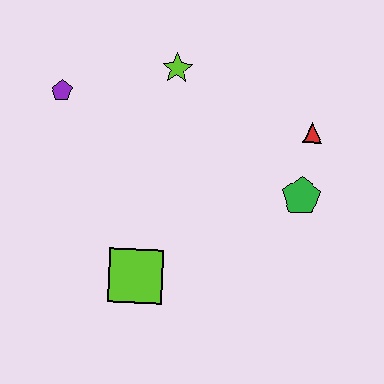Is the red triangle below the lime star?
Yes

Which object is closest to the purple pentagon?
The lime star is closest to the purple pentagon.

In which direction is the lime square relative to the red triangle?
The lime square is to the left of the red triangle.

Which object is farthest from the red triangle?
The purple pentagon is farthest from the red triangle.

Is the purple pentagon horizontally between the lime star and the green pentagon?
No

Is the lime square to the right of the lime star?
No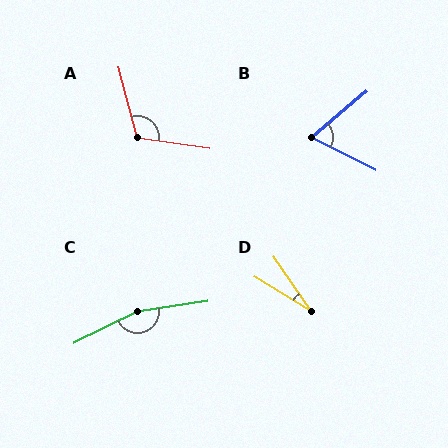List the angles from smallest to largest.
D (24°), B (66°), A (112°), C (162°).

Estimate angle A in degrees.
Approximately 112 degrees.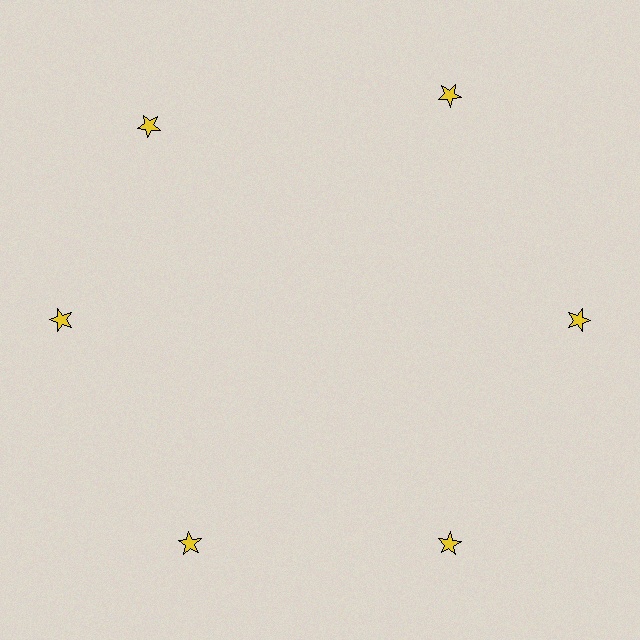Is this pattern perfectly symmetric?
No. The 6 yellow stars are arranged in a ring, but one element near the 11 o'clock position is rotated out of alignment along the ring, breaking the 6-fold rotational symmetry.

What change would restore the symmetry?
The symmetry would be restored by rotating it back into even spacing with its neighbors so that all 6 stars sit at equal angles and equal distance from the center.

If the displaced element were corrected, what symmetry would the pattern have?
It would have 6-fold rotational symmetry — the pattern would map onto itself every 60 degrees.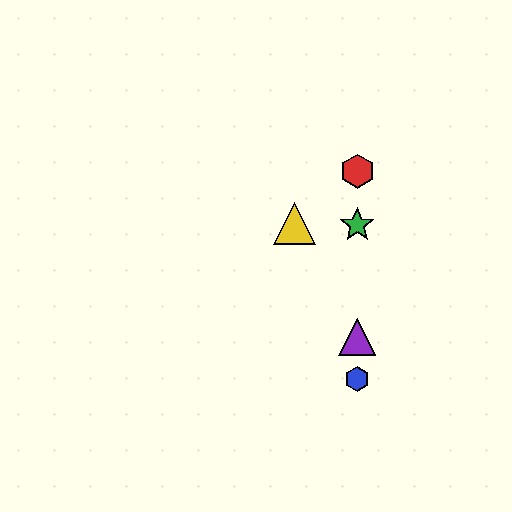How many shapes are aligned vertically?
4 shapes (the red hexagon, the blue hexagon, the green star, the purple triangle) are aligned vertically.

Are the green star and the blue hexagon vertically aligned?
Yes, both are at x≈357.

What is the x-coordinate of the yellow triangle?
The yellow triangle is at x≈295.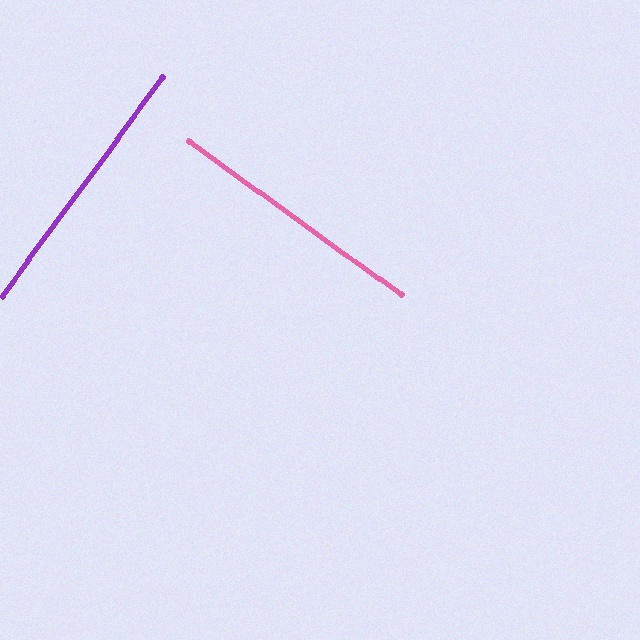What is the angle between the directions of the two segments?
Approximately 90 degrees.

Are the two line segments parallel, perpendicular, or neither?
Perpendicular — they meet at approximately 90°.